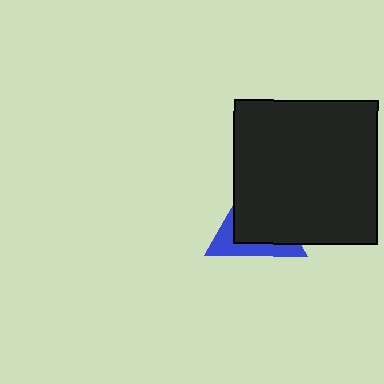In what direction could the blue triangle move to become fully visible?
The blue triangle could move toward the lower-left. That would shift it out from behind the black square entirely.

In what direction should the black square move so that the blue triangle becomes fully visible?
The black square should move toward the upper-right. That is the shortest direction to clear the overlap and leave the blue triangle fully visible.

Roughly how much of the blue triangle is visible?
A small part of it is visible (roughly 34%).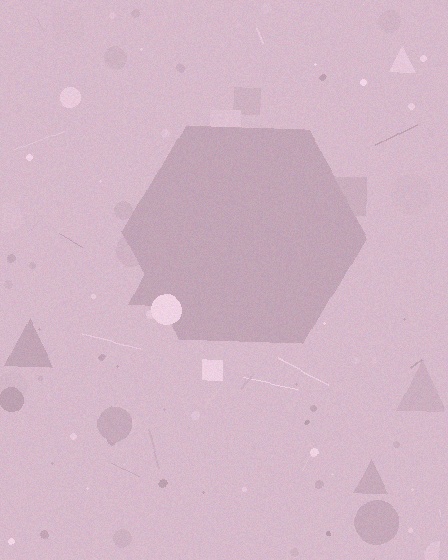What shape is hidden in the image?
A hexagon is hidden in the image.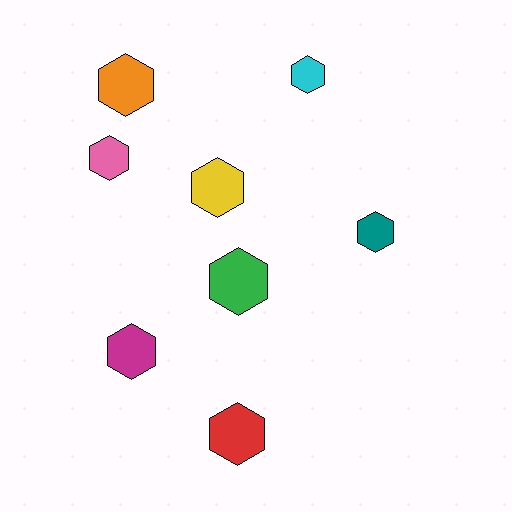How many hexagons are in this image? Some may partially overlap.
There are 8 hexagons.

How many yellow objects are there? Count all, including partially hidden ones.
There is 1 yellow object.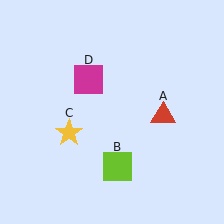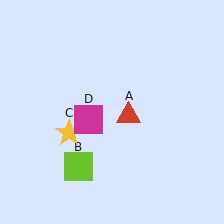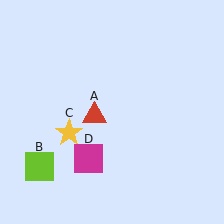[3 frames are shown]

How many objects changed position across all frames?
3 objects changed position: red triangle (object A), lime square (object B), magenta square (object D).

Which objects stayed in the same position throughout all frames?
Yellow star (object C) remained stationary.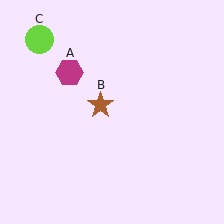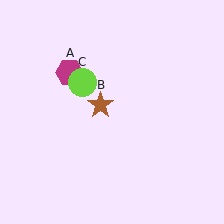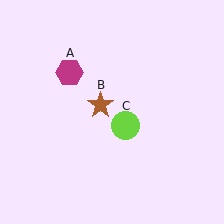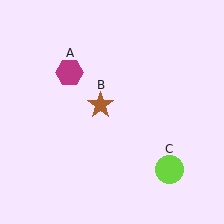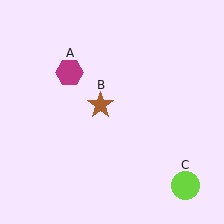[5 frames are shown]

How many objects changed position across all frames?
1 object changed position: lime circle (object C).